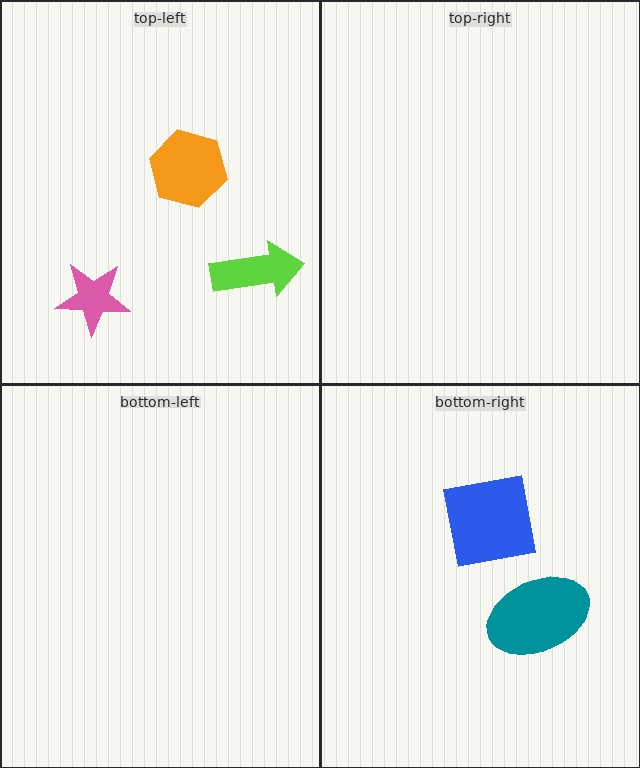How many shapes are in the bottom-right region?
2.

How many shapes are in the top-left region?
3.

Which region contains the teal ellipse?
The bottom-right region.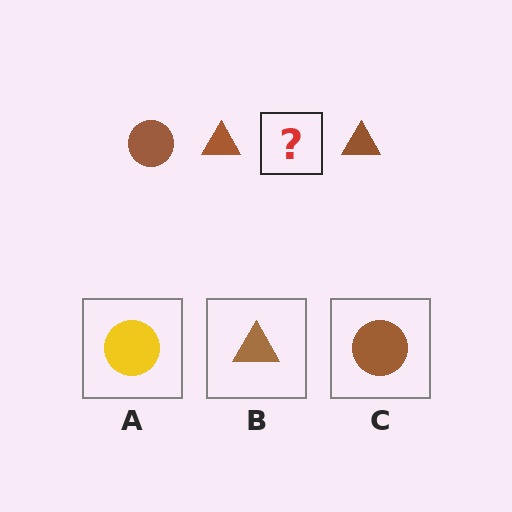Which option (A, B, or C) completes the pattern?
C.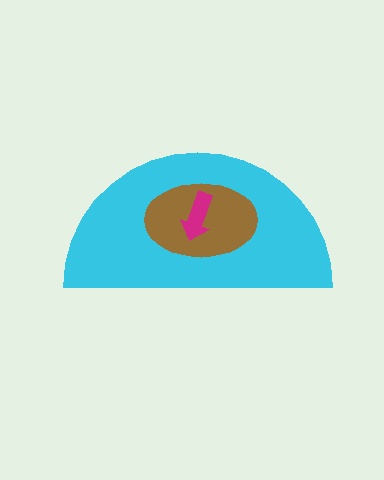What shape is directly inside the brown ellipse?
The magenta arrow.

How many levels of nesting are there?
3.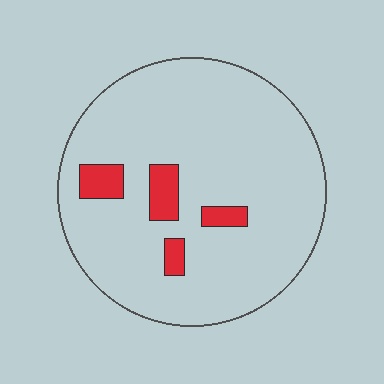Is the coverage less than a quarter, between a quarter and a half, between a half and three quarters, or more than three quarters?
Less than a quarter.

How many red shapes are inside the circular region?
4.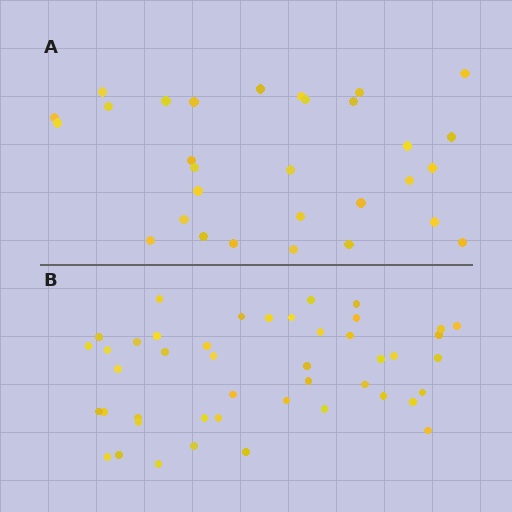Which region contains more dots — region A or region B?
Region B (the bottom region) has more dots.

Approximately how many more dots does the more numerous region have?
Region B has approximately 15 more dots than region A.